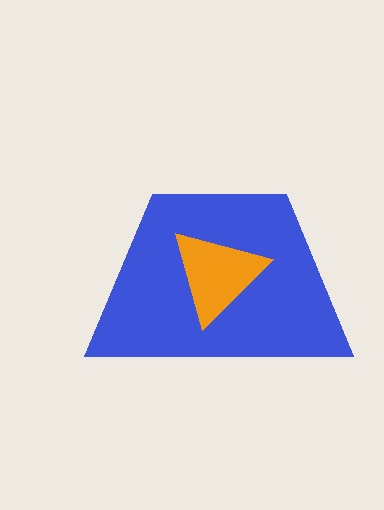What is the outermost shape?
The blue trapezoid.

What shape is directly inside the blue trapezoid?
The orange triangle.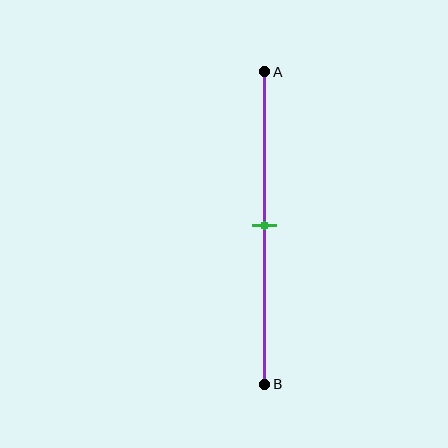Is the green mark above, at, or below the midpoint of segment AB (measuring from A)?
The green mark is approximately at the midpoint of segment AB.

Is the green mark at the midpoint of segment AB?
Yes, the mark is approximately at the midpoint.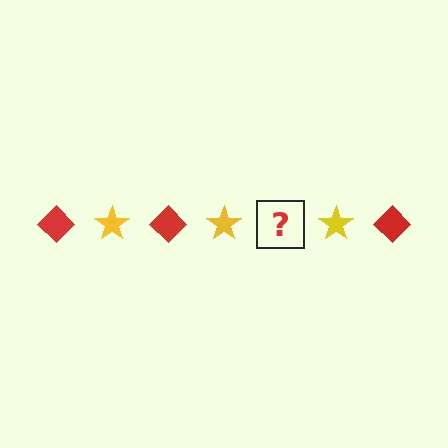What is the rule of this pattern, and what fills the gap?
The rule is that the pattern alternates between red diamond and yellow star. The gap should be filled with a red diamond.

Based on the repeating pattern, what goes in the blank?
The blank should be a red diamond.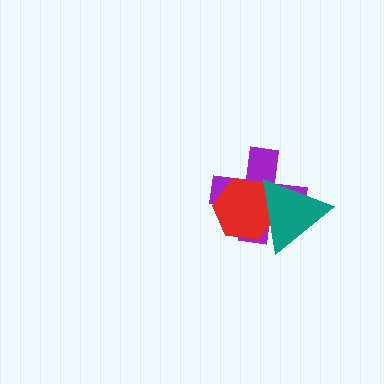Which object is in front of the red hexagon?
The teal triangle is in front of the red hexagon.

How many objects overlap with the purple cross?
2 objects overlap with the purple cross.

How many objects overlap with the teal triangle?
2 objects overlap with the teal triangle.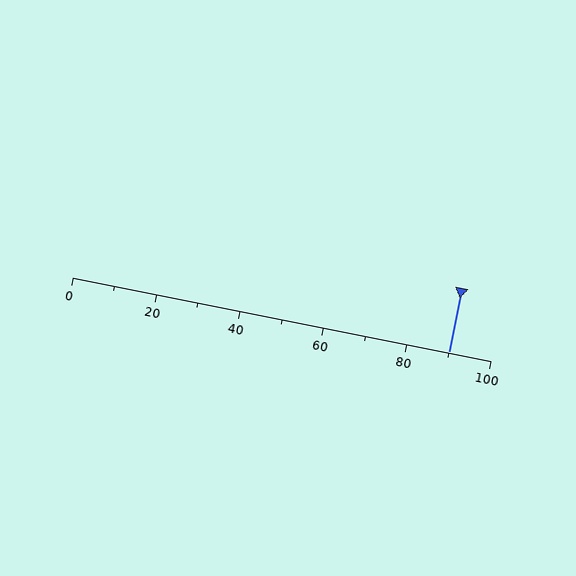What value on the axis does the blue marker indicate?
The marker indicates approximately 90.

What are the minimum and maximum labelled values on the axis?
The axis runs from 0 to 100.